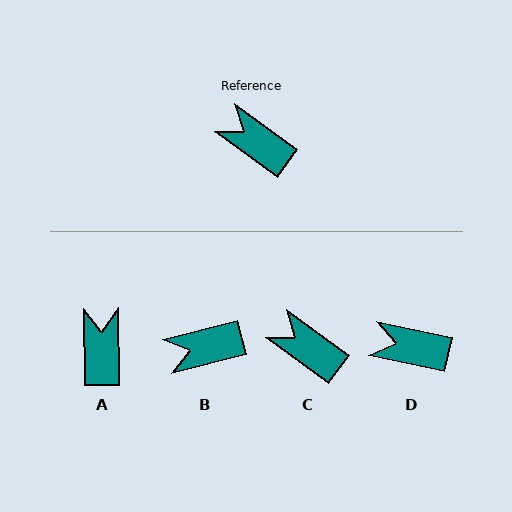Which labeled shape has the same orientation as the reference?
C.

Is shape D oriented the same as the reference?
No, it is off by about 24 degrees.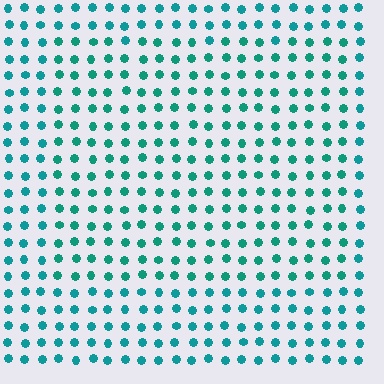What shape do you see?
I see a rectangle.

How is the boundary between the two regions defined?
The boundary is defined purely by a slight shift in hue (about 15 degrees). Spacing, size, and orientation are identical on both sides.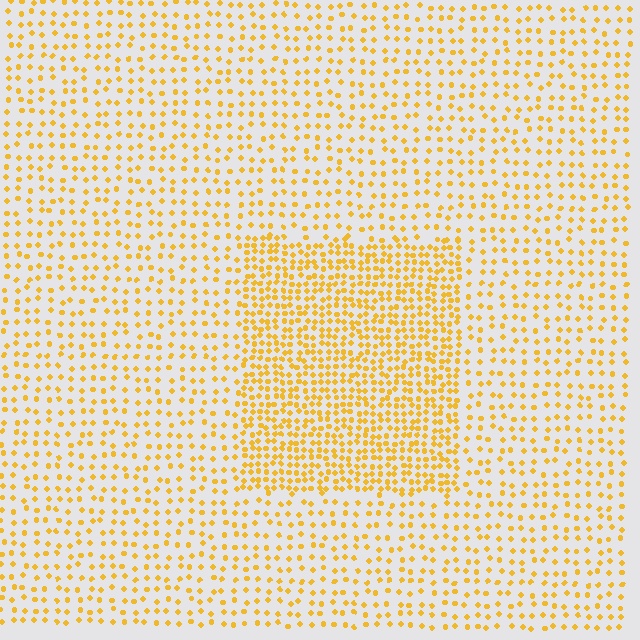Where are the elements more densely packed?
The elements are more densely packed inside the rectangle boundary.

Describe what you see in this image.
The image contains small yellow elements arranged at two different densities. A rectangle-shaped region is visible where the elements are more densely packed than the surrounding area.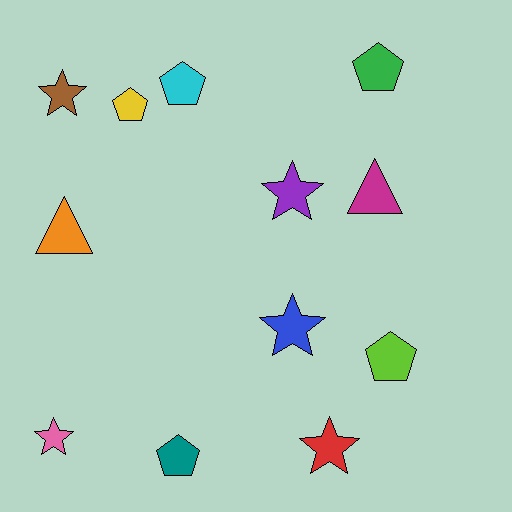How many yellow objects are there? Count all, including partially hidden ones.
There is 1 yellow object.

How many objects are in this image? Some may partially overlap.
There are 12 objects.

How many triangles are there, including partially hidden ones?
There are 2 triangles.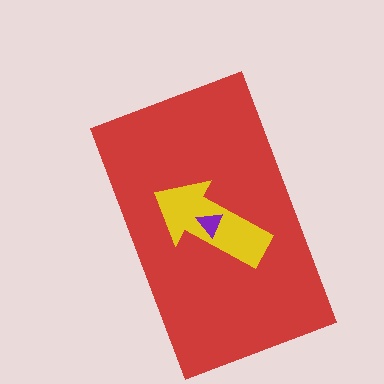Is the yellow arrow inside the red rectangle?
Yes.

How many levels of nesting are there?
3.